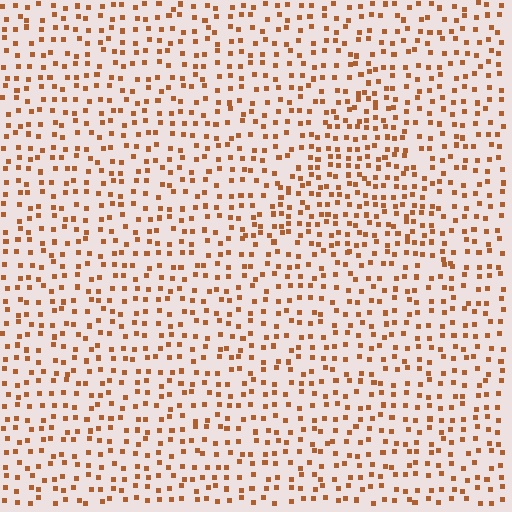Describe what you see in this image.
The image contains small brown elements arranged at two different densities. A triangle-shaped region is visible where the elements are more densely packed than the surrounding area.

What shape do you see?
I see a triangle.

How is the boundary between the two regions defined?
The boundary is defined by a change in element density (approximately 1.5x ratio). All elements are the same color, size, and shape.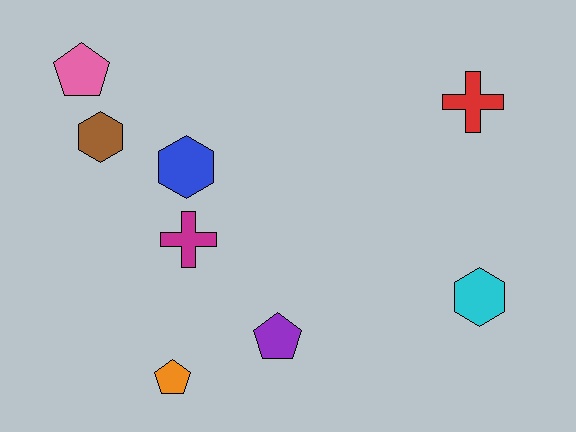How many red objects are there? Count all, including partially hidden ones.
There is 1 red object.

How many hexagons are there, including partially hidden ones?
There are 3 hexagons.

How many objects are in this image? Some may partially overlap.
There are 8 objects.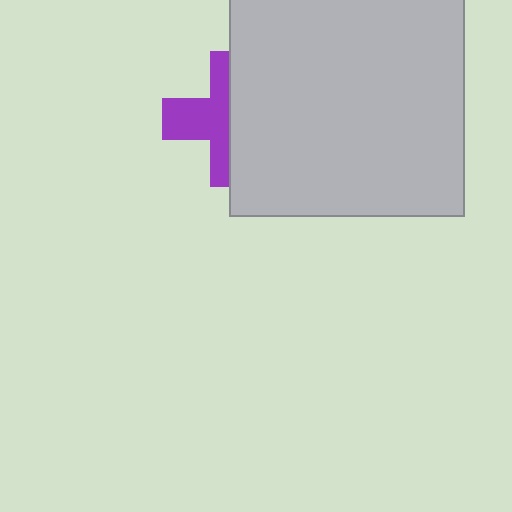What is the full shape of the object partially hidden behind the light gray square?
The partially hidden object is a purple cross.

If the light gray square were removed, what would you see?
You would see the complete purple cross.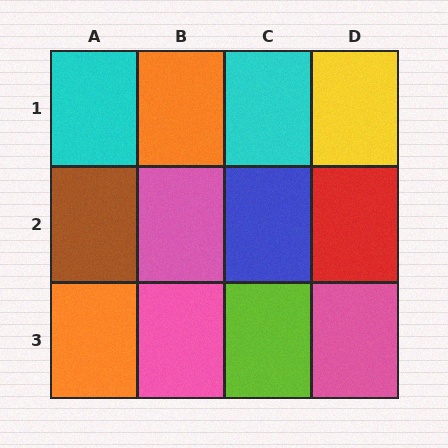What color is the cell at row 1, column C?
Cyan.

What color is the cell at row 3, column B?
Pink.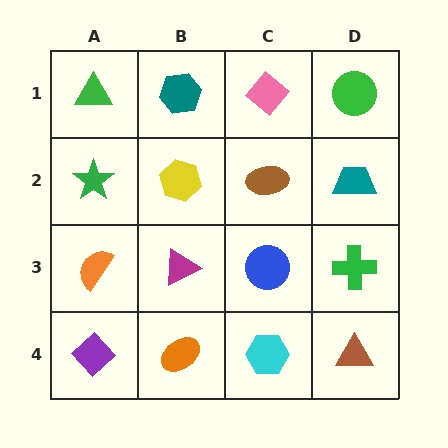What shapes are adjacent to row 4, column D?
A green cross (row 3, column D), a cyan hexagon (row 4, column C).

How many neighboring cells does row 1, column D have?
2.